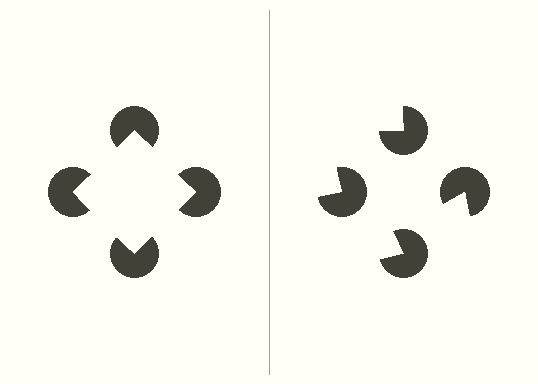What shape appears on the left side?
An illusory square.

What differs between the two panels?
The pac-man discs are positioned identically on both sides; only the wedge orientations differ. On the left they align to a square; on the right they are misaligned.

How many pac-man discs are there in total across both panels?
8 — 4 on each side.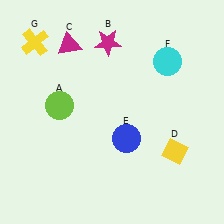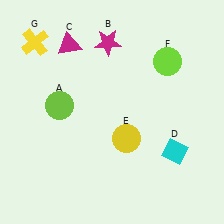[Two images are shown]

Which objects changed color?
D changed from yellow to cyan. E changed from blue to yellow. F changed from cyan to lime.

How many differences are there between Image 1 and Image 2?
There are 3 differences between the two images.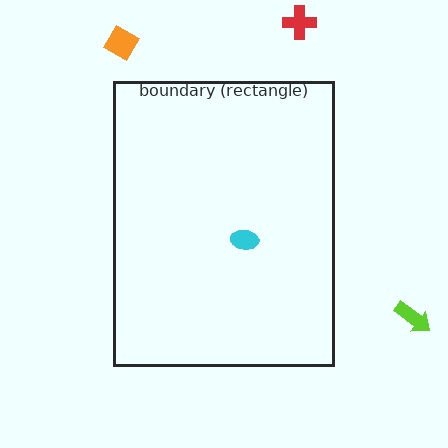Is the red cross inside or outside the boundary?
Outside.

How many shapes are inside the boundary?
1 inside, 3 outside.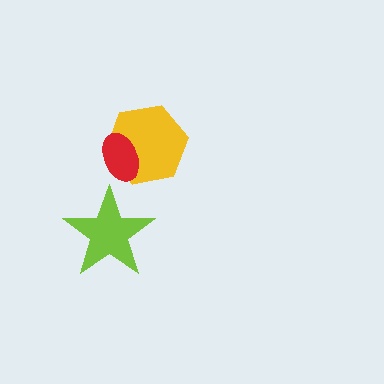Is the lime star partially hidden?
No, no other shape covers it.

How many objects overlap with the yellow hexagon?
1 object overlaps with the yellow hexagon.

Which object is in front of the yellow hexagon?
The red ellipse is in front of the yellow hexagon.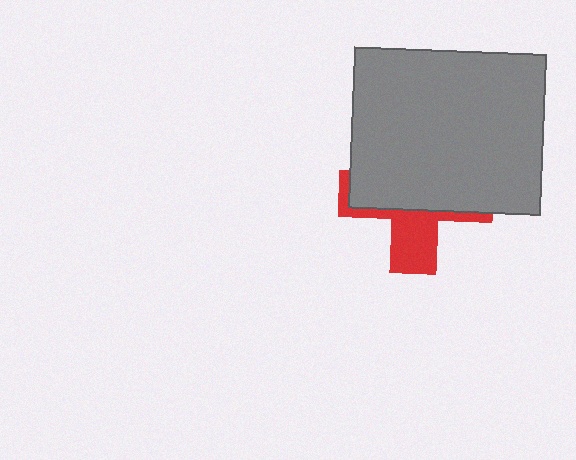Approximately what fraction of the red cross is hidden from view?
Roughly 64% of the red cross is hidden behind the gray rectangle.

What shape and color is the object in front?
The object in front is a gray rectangle.